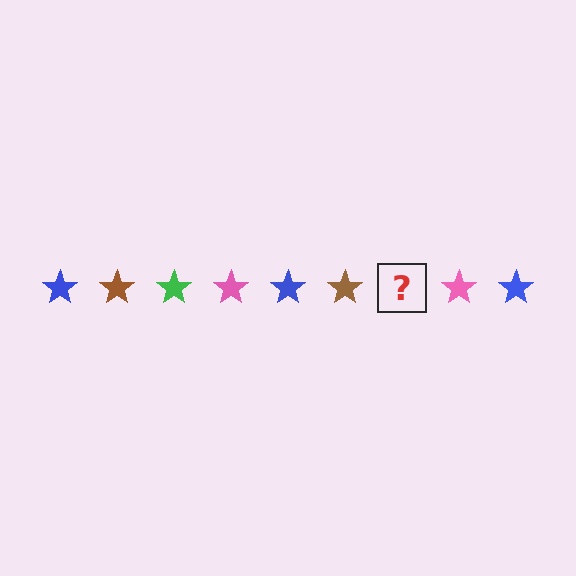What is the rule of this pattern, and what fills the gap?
The rule is that the pattern cycles through blue, brown, green, pink stars. The gap should be filled with a green star.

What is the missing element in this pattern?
The missing element is a green star.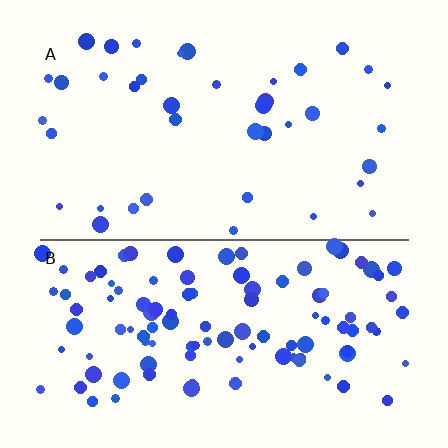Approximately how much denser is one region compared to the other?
Approximately 2.8× — region B over region A.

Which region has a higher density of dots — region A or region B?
B (the bottom).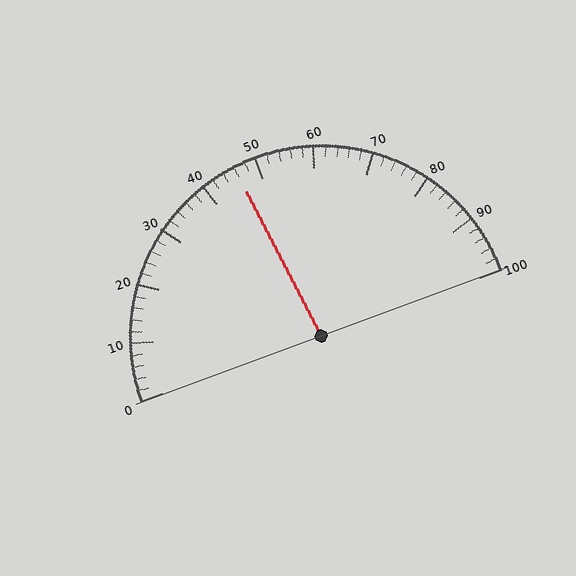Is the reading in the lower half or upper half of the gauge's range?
The reading is in the lower half of the range (0 to 100).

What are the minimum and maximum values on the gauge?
The gauge ranges from 0 to 100.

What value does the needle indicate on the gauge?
The needle indicates approximately 46.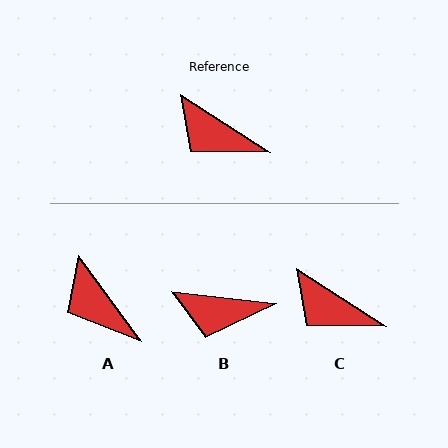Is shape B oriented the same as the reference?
No, it is off by about 26 degrees.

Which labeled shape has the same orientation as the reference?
C.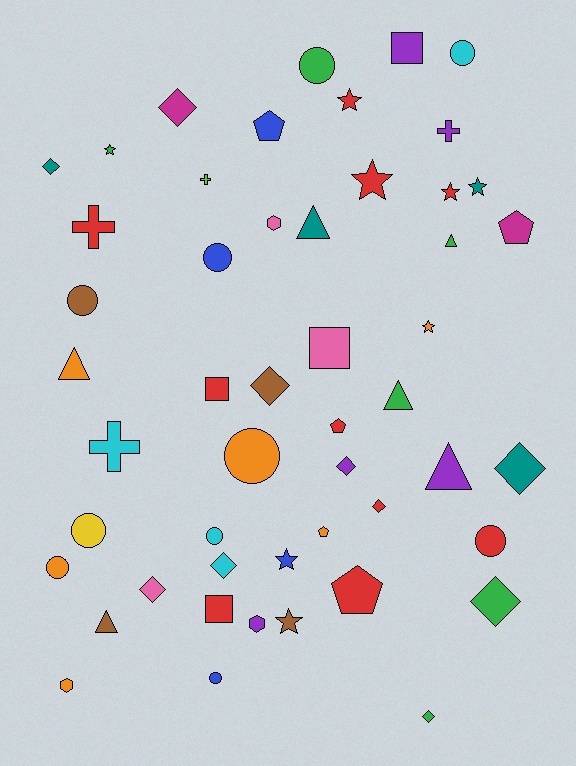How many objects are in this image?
There are 50 objects.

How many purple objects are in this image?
There are 5 purple objects.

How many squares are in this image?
There are 4 squares.